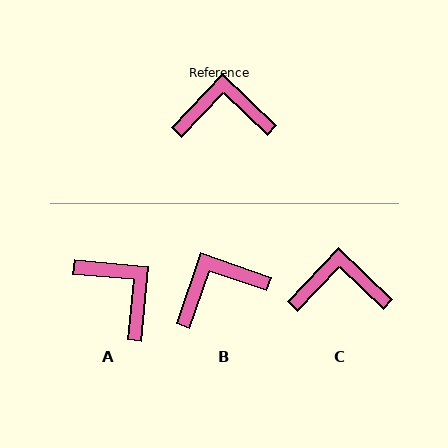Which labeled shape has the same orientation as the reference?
C.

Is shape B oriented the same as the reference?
No, it is off by about 25 degrees.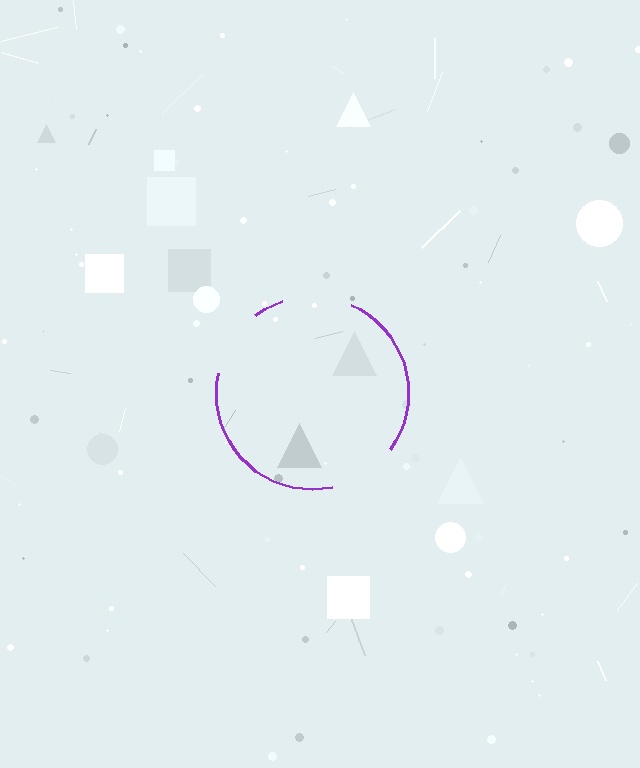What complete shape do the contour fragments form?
The contour fragments form a circle.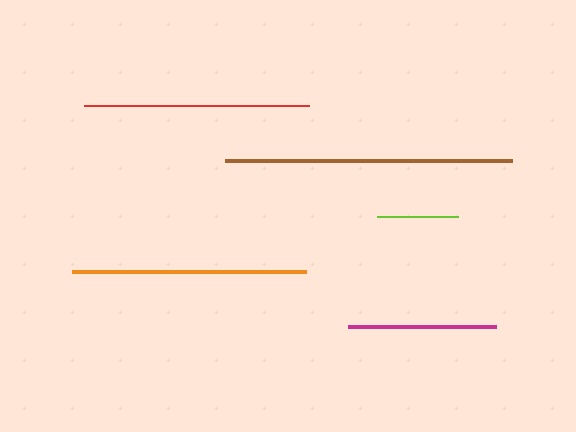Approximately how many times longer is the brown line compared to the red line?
The brown line is approximately 1.3 times the length of the red line.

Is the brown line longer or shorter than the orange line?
The brown line is longer than the orange line.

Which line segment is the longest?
The brown line is the longest at approximately 287 pixels.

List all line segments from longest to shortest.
From longest to shortest: brown, orange, red, magenta, lime.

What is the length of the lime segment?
The lime segment is approximately 81 pixels long.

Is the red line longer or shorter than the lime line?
The red line is longer than the lime line.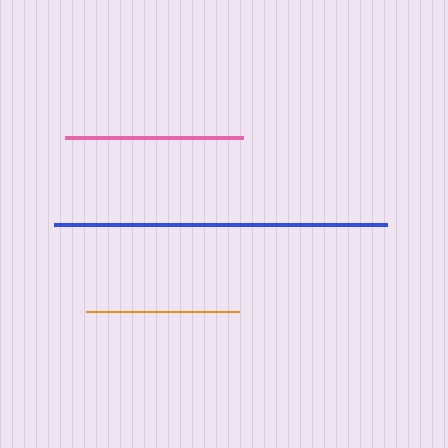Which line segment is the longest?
The blue line is the longest at approximately 333 pixels.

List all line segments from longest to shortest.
From longest to shortest: blue, pink, orange.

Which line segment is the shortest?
The orange line is the shortest at approximately 153 pixels.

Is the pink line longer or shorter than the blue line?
The blue line is longer than the pink line.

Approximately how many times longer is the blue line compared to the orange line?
The blue line is approximately 2.2 times the length of the orange line.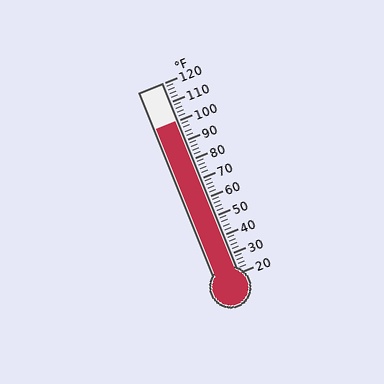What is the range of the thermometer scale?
The thermometer scale ranges from 20°F to 120°F.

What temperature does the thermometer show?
The thermometer shows approximately 100°F.